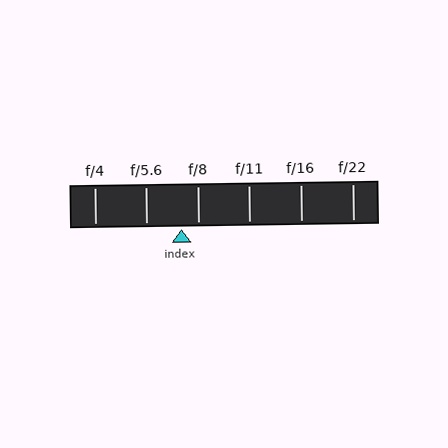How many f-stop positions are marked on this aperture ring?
There are 6 f-stop positions marked.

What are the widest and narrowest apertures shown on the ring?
The widest aperture shown is f/4 and the narrowest is f/22.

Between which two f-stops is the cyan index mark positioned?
The index mark is between f/5.6 and f/8.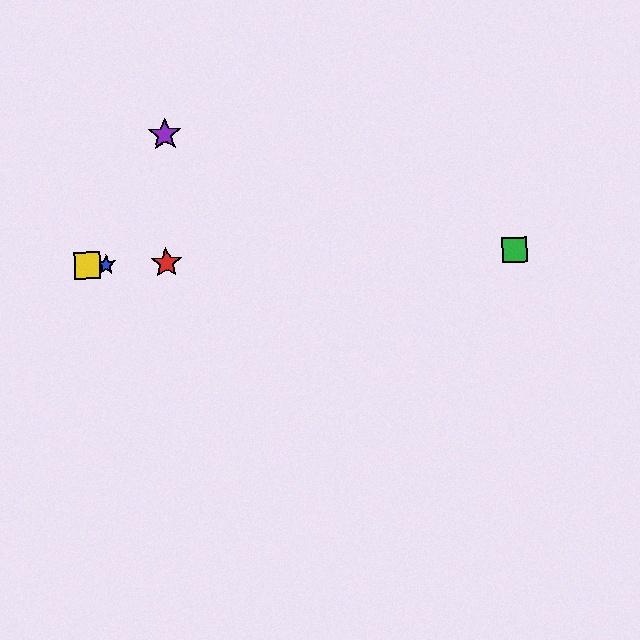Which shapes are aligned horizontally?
The red star, the blue star, the green square, the yellow square are aligned horizontally.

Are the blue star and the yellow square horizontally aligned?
Yes, both are at y≈265.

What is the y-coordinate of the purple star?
The purple star is at y≈135.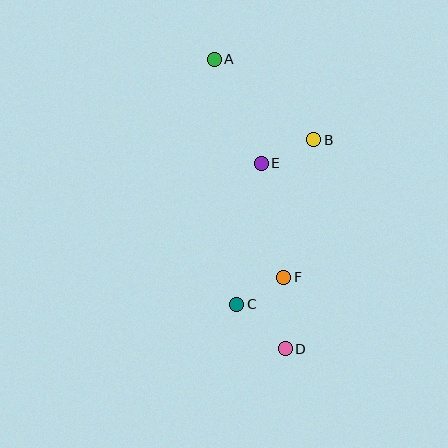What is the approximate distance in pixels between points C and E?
The distance between C and E is approximately 143 pixels.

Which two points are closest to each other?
Points C and F are closest to each other.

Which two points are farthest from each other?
Points A and D are farthest from each other.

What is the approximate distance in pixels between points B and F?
The distance between B and F is approximately 141 pixels.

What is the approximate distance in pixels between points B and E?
The distance between B and E is approximately 58 pixels.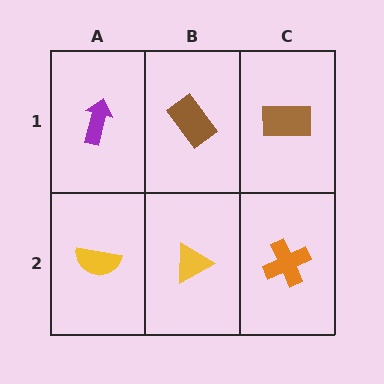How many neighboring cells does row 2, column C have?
2.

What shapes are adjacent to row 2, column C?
A brown rectangle (row 1, column C), a yellow triangle (row 2, column B).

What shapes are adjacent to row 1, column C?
An orange cross (row 2, column C), a brown rectangle (row 1, column B).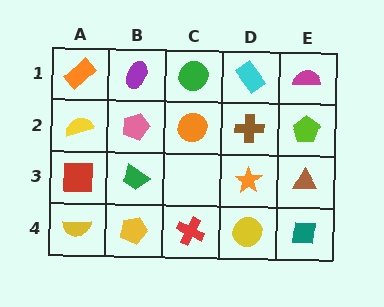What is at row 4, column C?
A red cross.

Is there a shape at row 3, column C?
No, that cell is empty.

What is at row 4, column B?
A yellow pentagon.